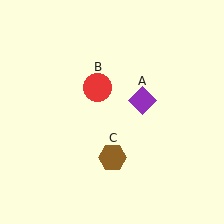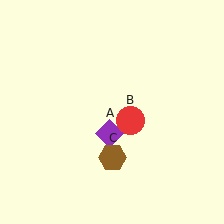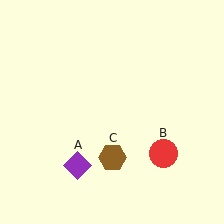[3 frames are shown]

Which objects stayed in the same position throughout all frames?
Brown hexagon (object C) remained stationary.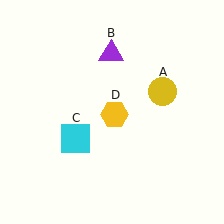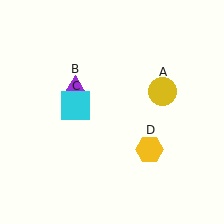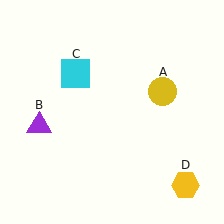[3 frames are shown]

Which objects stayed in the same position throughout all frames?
Yellow circle (object A) remained stationary.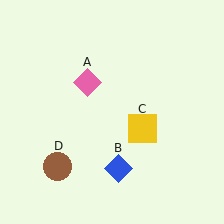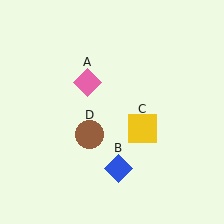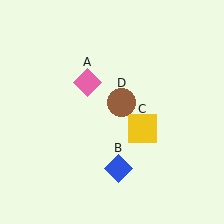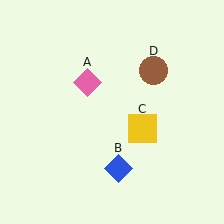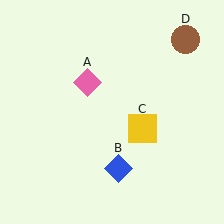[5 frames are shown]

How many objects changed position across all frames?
1 object changed position: brown circle (object D).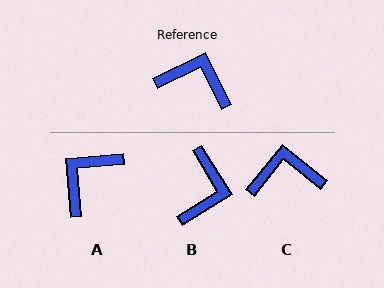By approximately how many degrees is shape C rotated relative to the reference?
Approximately 25 degrees counter-clockwise.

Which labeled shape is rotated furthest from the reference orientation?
B, about 85 degrees away.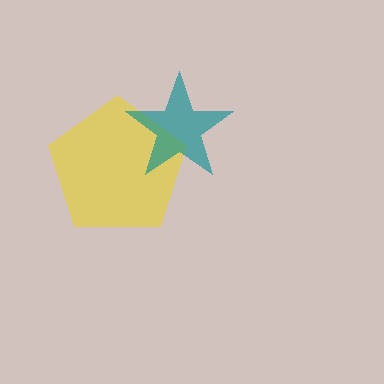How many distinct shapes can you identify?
There are 2 distinct shapes: a yellow pentagon, a teal star.